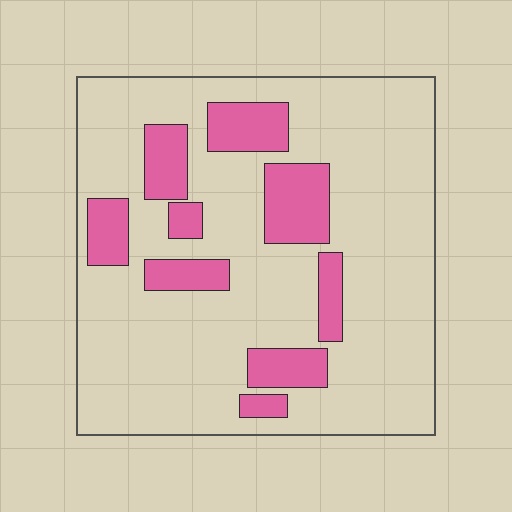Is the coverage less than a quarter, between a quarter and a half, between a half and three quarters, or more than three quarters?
Less than a quarter.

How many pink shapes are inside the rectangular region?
9.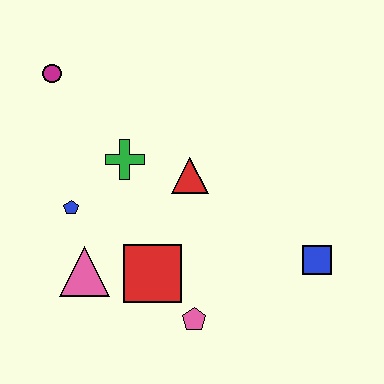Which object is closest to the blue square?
The pink pentagon is closest to the blue square.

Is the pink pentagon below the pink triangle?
Yes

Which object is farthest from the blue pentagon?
The blue square is farthest from the blue pentagon.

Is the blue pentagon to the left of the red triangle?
Yes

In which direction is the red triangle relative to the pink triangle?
The red triangle is to the right of the pink triangle.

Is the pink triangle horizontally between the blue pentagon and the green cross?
Yes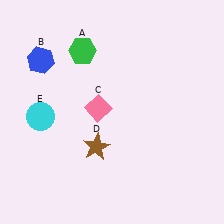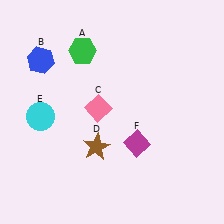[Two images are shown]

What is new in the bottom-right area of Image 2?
A magenta diamond (F) was added in the bottom-right area of Image 2.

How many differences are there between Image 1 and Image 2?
There is 1 difference between the two images.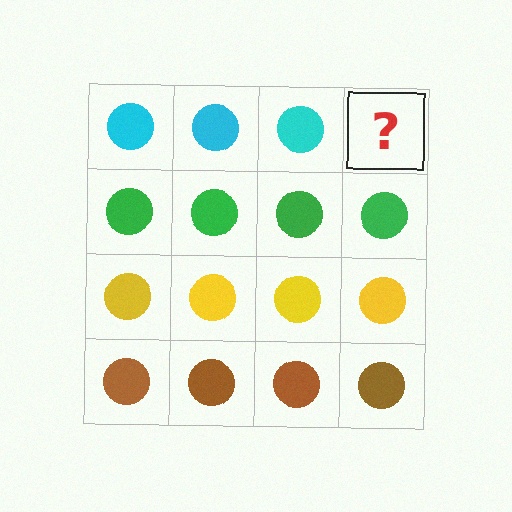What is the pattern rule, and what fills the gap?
The rule is that each row has a consistent color. The gap should be filled with a cyan circle.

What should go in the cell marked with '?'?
The missing cell should contain a cyan circle.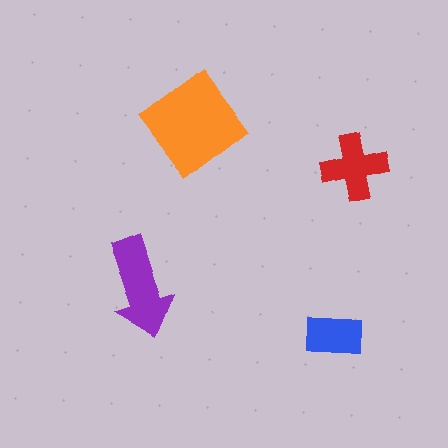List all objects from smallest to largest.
The blue rectangle, the red cross, the purple arrow, the orange diamond.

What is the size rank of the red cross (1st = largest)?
3rd.